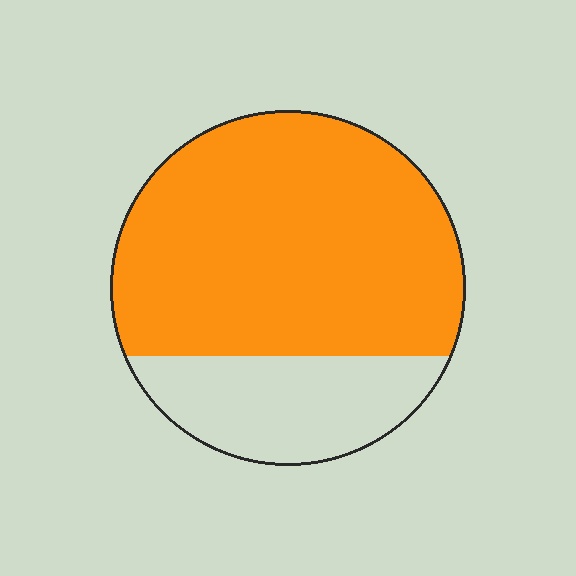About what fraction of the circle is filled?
About three quarters (3/4).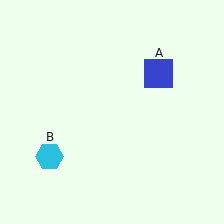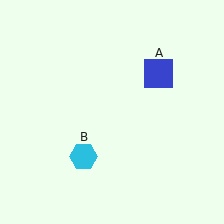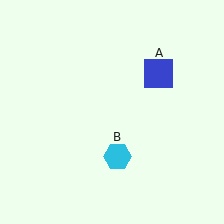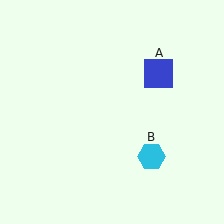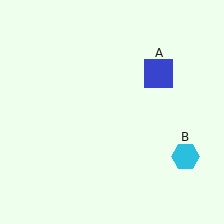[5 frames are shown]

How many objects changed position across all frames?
1 object changed position: cyan hexagon (object B).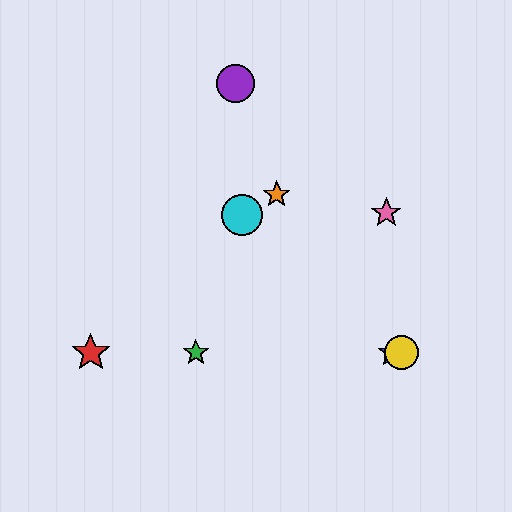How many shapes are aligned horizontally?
4 shapes (the red star, the blue star, the green star, the yellow circle) are aligned horizontally.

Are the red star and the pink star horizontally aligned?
No, the red star is at y≈353 and the pink star is at y≈213.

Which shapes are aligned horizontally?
The red star, the blue star, the green star, the yellow circle are aligned horizontally.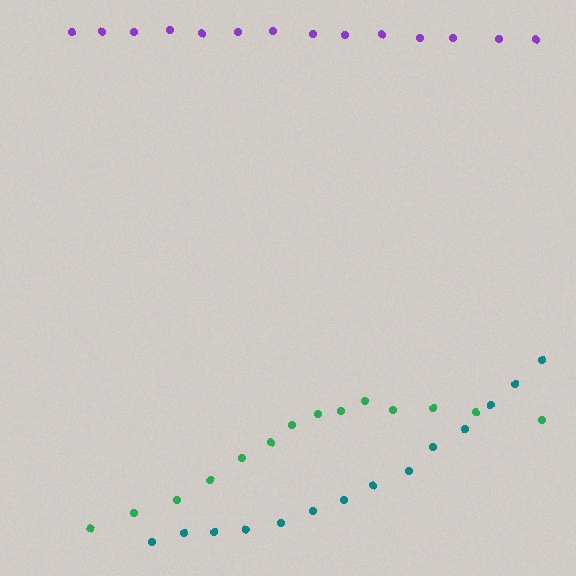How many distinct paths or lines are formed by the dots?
There are 3 distinct paths.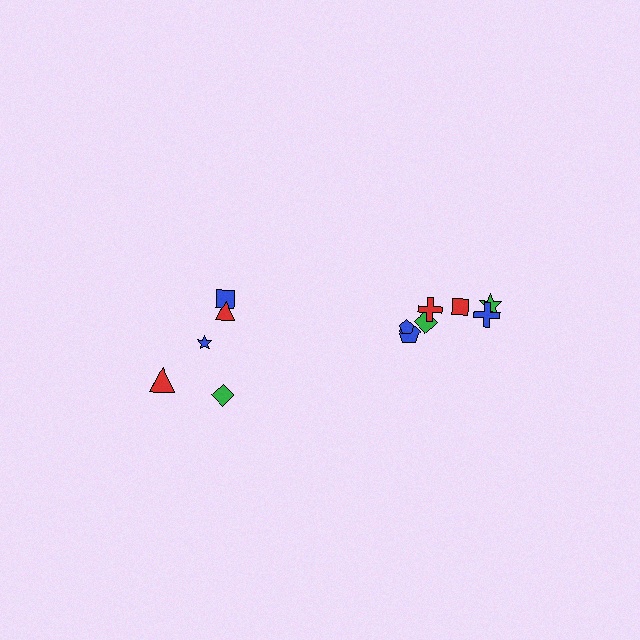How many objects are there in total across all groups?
There are 12 objects.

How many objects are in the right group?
There are 7 objects.